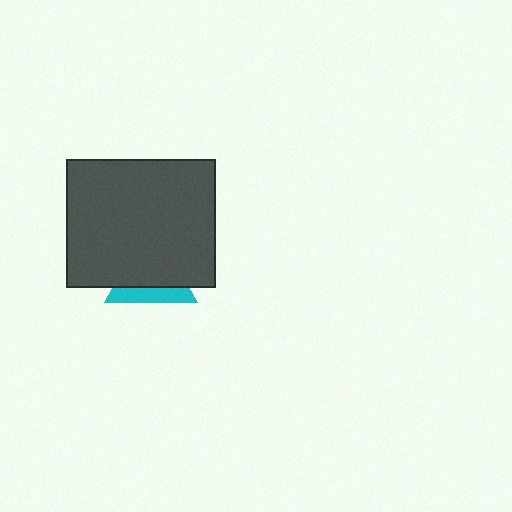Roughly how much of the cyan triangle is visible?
A small part of it is visible (roughly 35%).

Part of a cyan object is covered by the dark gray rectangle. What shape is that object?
It is a triangle.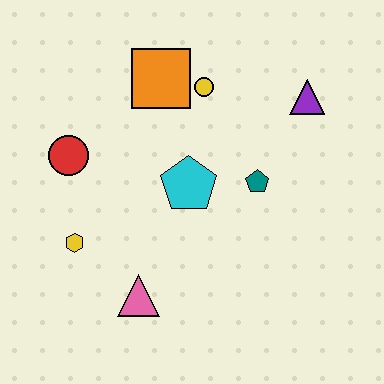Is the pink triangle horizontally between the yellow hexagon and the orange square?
Yes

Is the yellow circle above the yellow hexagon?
Yes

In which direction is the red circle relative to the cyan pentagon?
The red circle is to the left of the cyan pentagon.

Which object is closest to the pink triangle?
The yellow hexagon is closest to the pink triangle.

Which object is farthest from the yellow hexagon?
The purple triangle is farthest from the yellow hexagon.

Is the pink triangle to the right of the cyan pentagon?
No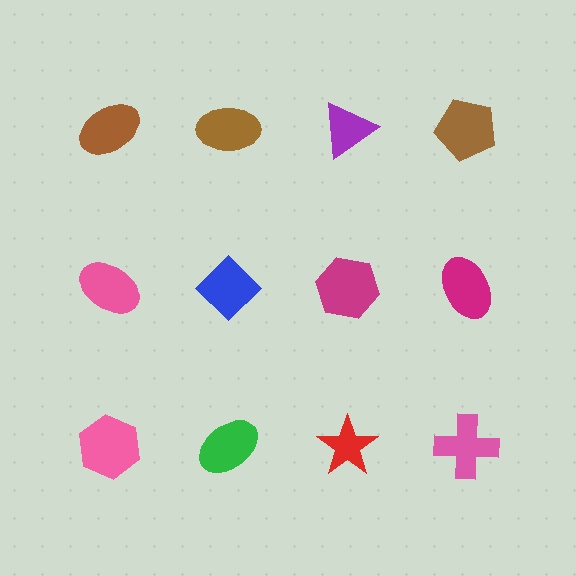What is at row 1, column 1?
A brown ellipse.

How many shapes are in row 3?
4 shapes.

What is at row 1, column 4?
A brown pentagon.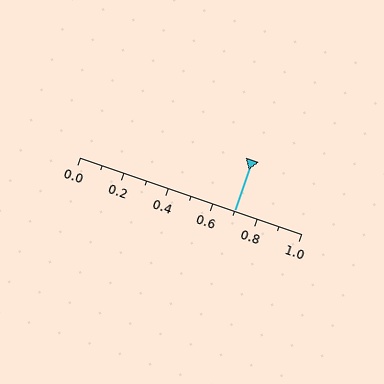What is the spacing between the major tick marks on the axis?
The major ticks are spaced 0.2 apart.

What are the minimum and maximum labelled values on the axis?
The axis runs from 0.0 to 1.0.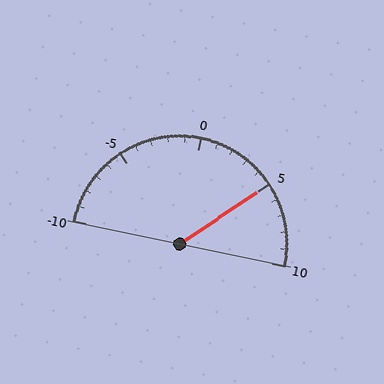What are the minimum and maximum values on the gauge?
The gauge ranges from -10 to 10.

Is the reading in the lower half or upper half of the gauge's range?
The reading is in the upper half of the range (-10 to 10).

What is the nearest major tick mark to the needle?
The nearest major tick mark is 5.